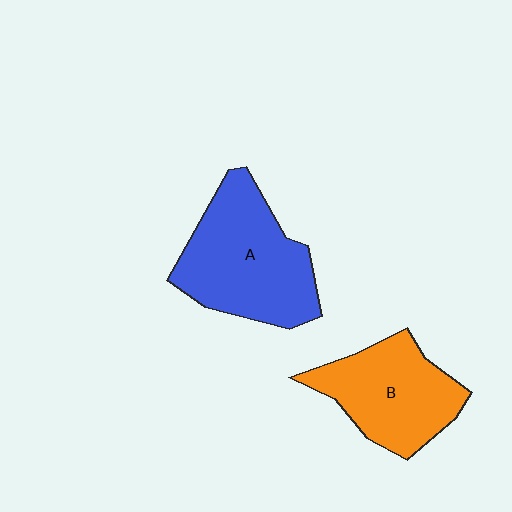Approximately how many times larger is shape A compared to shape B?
Approximately 1.2 times.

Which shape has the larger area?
Shape A (blue).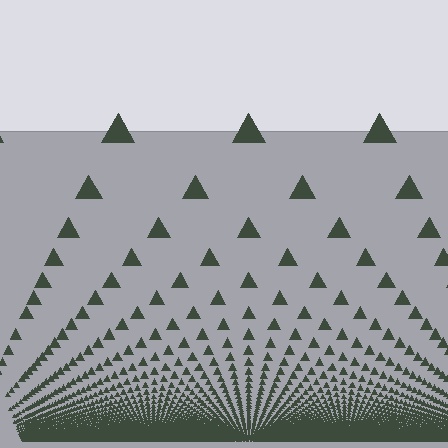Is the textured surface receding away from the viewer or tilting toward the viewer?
The surface appears to tilt toward the viewer. Texture elements get larger and sparser toward the top.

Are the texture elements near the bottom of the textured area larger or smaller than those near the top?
Smaller. The gradient is inverted — elements near the bottom are smaller and denser.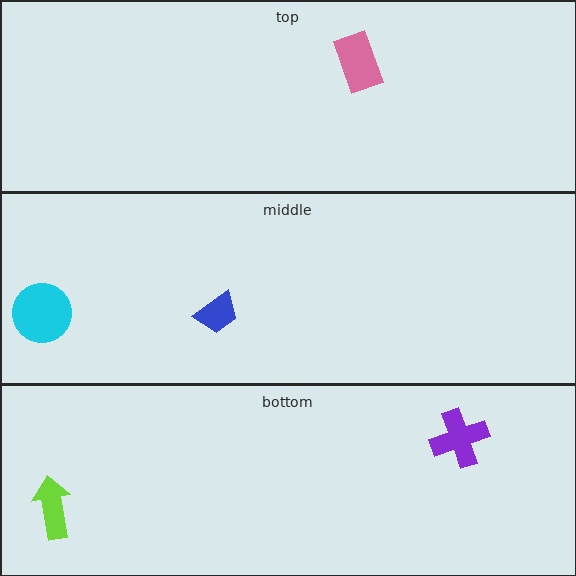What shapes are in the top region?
The pink rectangle.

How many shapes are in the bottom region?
2.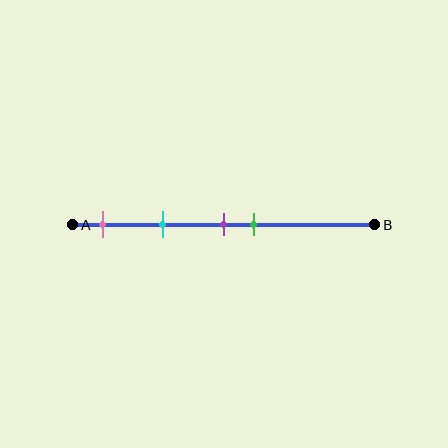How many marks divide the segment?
There are 4 marks dividing the segment.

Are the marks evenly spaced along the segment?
No, the marks are not evenly spaced.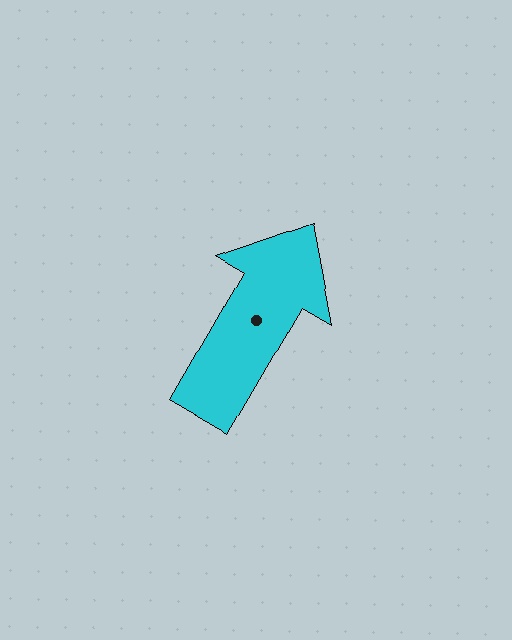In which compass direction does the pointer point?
Northeast.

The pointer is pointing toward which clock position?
Roughly 1 o'clock.